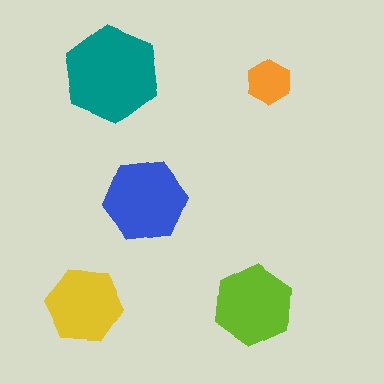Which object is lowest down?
The yellow hexagon is bottommost.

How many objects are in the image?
There are 5 objects in the image.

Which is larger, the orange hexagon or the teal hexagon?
The teal one.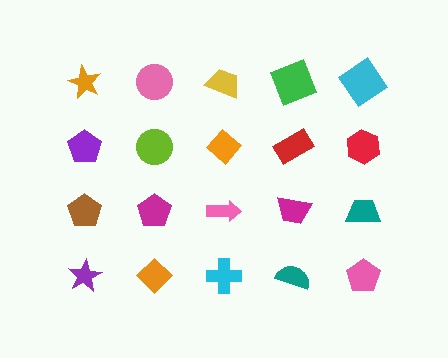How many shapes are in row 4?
5 shapes.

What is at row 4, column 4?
A teal semicircle.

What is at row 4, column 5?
A pink pentagon.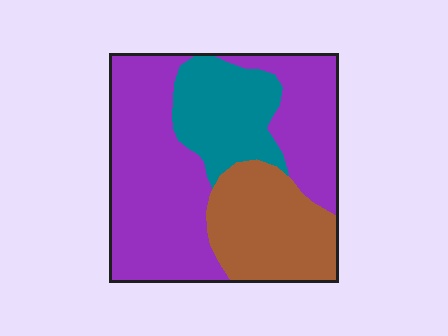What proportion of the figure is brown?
Brown takes up less than a quarter of the figure.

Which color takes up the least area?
Teal, at roughly 20%.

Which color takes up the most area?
Purple, at roughly 55%.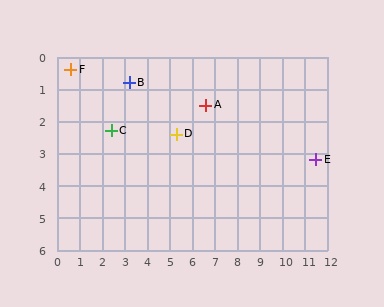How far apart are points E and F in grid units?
Points E and F are about 11.3 grid units apart.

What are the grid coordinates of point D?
Point D is at approximately (5.3, 2.4).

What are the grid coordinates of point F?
Point F is at approximately (0.6, 0.4).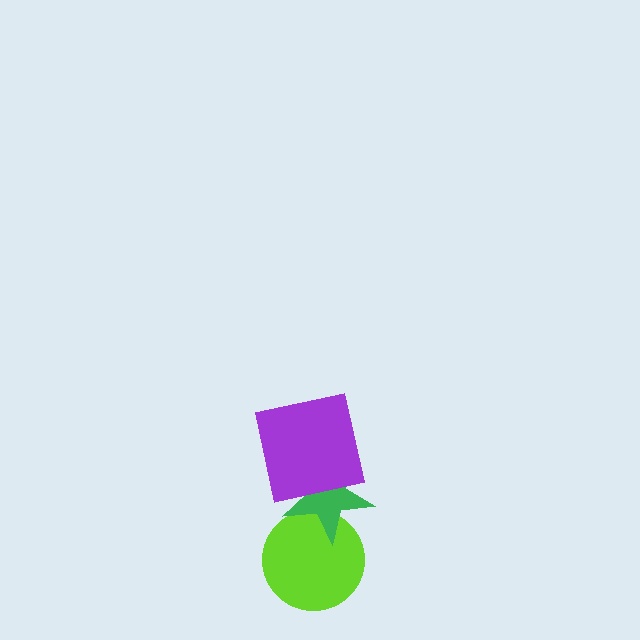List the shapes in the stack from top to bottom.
From top to bottom: the purple square, the green star, the lime circle.